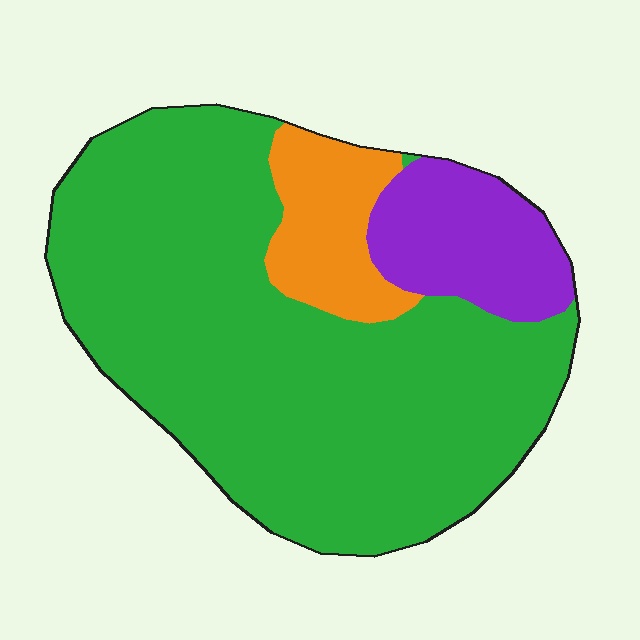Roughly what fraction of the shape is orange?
Orange takes up less than a quarter of the shape.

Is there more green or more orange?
Green.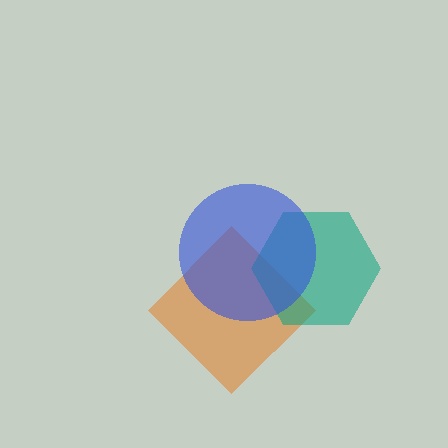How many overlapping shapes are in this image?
There are 3 overlapping shapes in the image.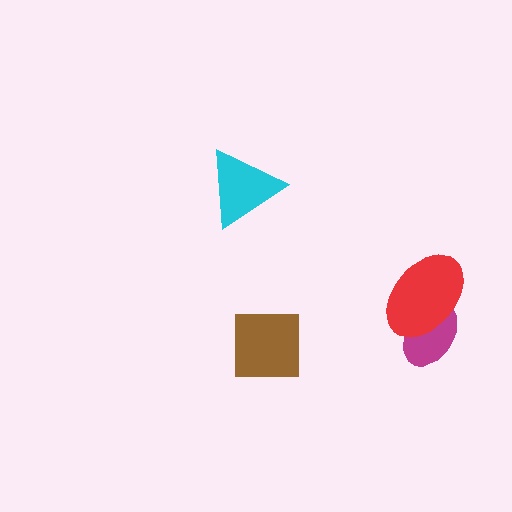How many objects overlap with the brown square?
0 objects overlap with the brown square.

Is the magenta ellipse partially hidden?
Yes, it is partially covered by another shape.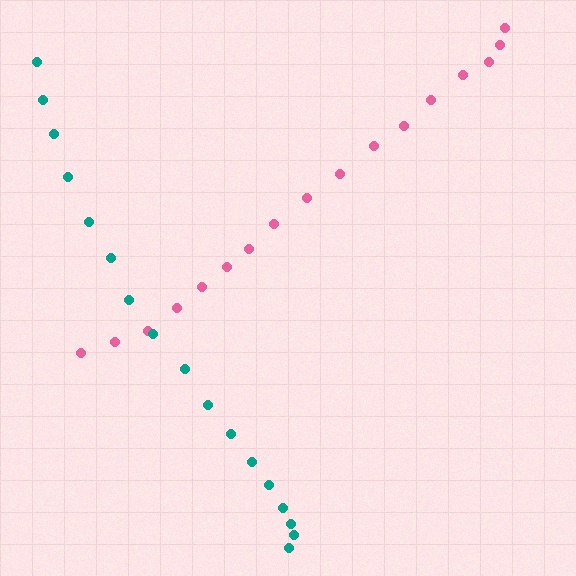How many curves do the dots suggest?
There are 2 distinct paths.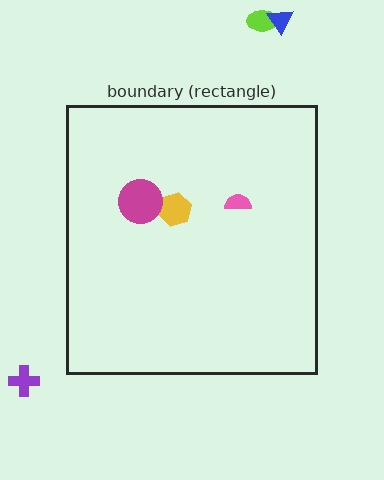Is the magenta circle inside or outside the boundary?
Inside.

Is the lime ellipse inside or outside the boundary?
Outside.